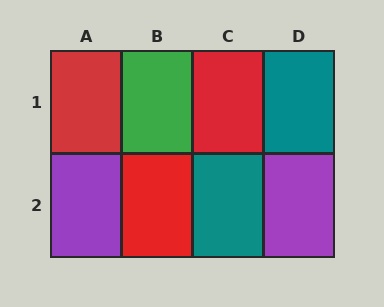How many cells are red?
3 cells are red.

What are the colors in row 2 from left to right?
Purple, red, teal, purple.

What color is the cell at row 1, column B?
Green.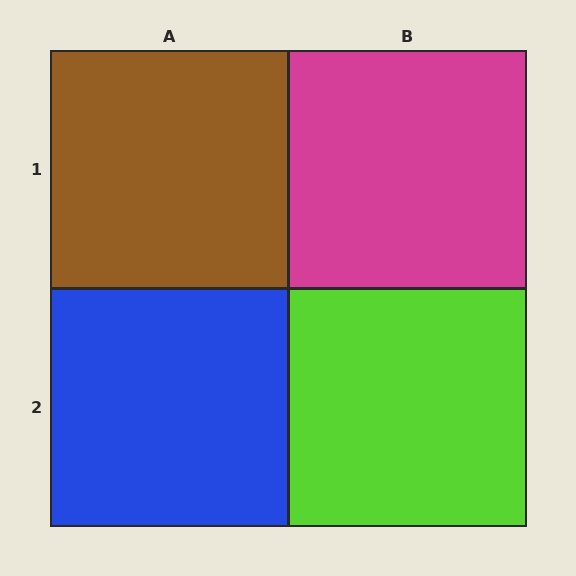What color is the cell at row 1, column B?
Magenta.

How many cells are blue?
1 cell is blue.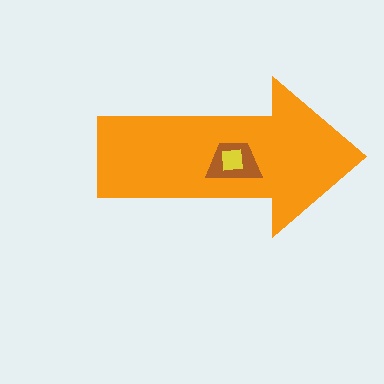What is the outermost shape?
The orange arrow.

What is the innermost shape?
The yellow square.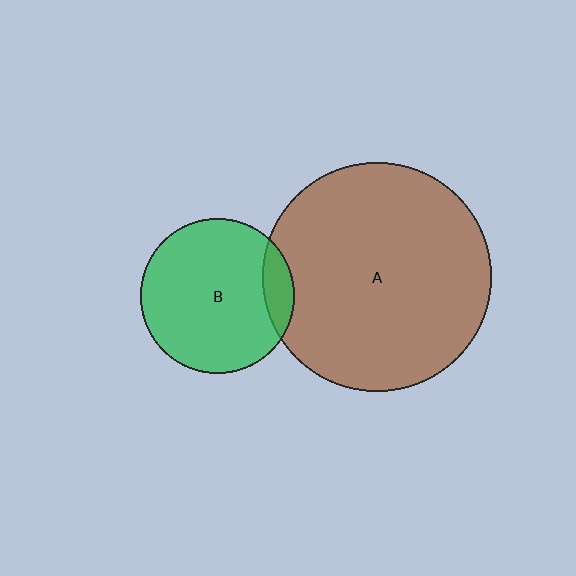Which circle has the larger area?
Circle A (brown).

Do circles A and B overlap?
Yes.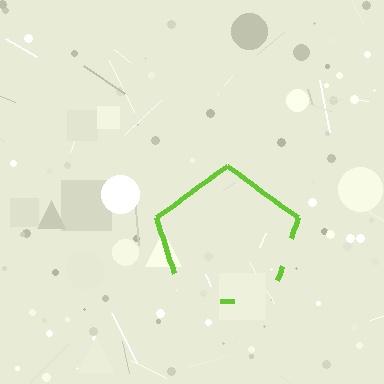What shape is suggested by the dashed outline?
The dashed outline suggests a pentagon.